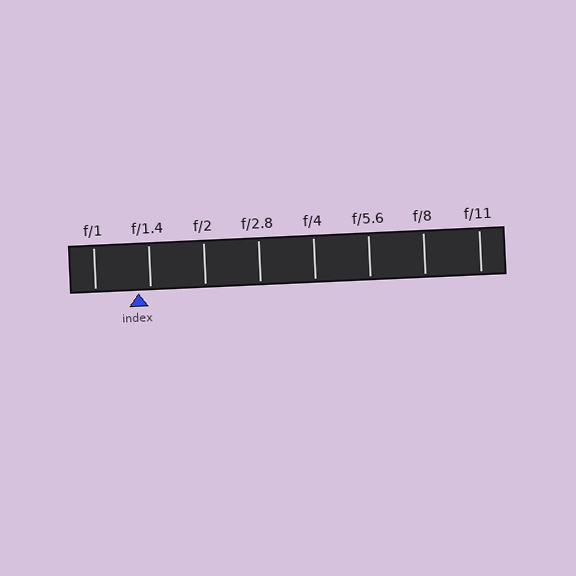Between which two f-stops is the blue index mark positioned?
The index mark is between f/1 and f/1.4.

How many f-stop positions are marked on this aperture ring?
There are 8 f-stop positions marked.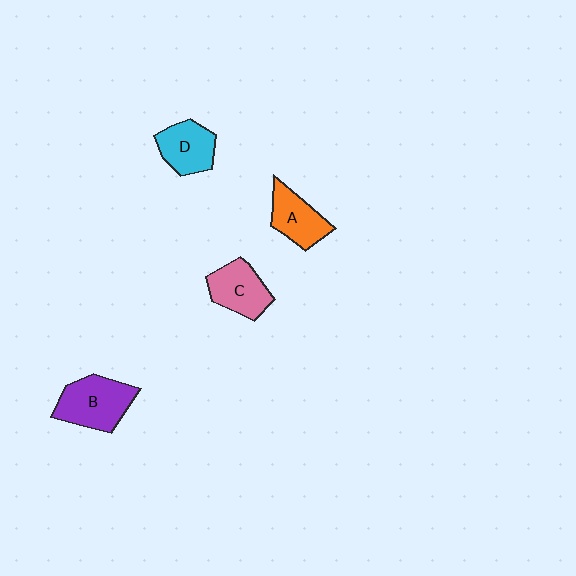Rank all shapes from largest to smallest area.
From largest to smallest: B (purple), C (pink), D (cyan), A (orange).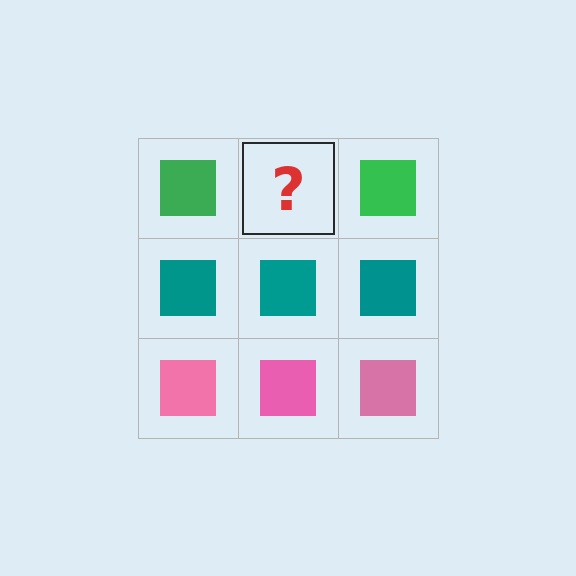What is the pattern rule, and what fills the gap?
The rule is that each row has a consistent color. The gap should be filled with a green square.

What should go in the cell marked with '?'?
The missing cell should contain a green square.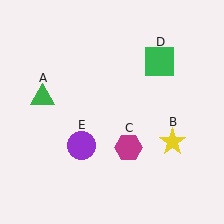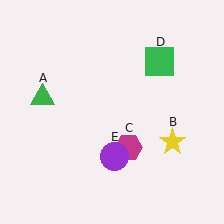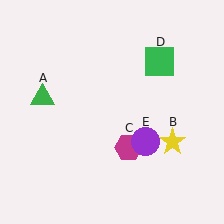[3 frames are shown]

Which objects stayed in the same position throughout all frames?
Green triangle (object A) and yellow star (object B) and magenta hexagon (object C) and green square (object D) remained stationary.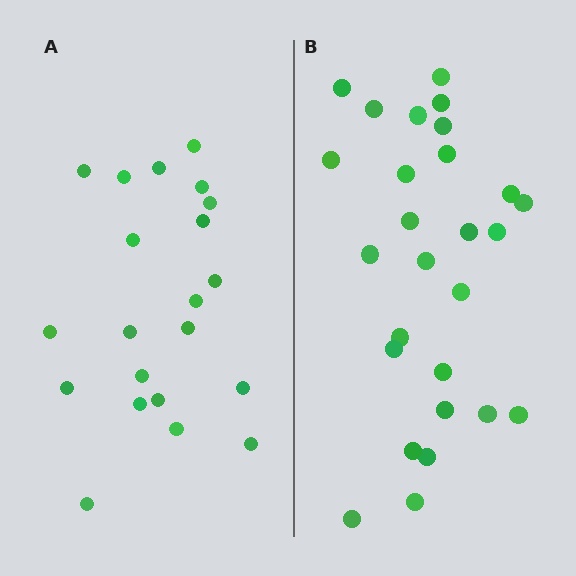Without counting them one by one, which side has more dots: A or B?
Region B (the right region) has more dots.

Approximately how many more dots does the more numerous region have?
Region B has about 6 more dots than region A.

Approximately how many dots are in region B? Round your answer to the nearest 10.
About 30 dots. (The exact count is 27, which rounds to 30.)